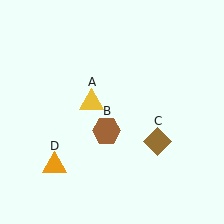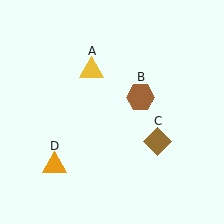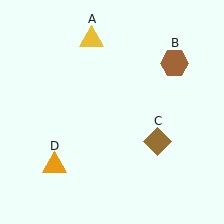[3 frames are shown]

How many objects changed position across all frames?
2 objects changed position: yellow triangle (object A), brown hexagon (object B).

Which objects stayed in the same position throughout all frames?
Brown diamond (object C) and orange triangle (object D) remained stationary.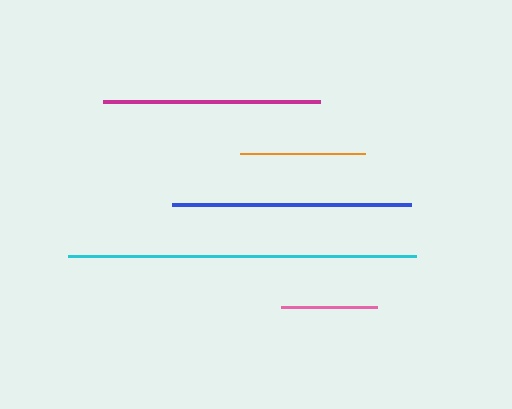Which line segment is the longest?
The cyan line is the longest at approximately 349 pixels.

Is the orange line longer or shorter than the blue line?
The blue line is longer than the orange line.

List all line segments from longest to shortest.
From longest to shortest: cyan, blue, magenta, orange, pink.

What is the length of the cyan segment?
The cyan segment is approximately 349 pixels long.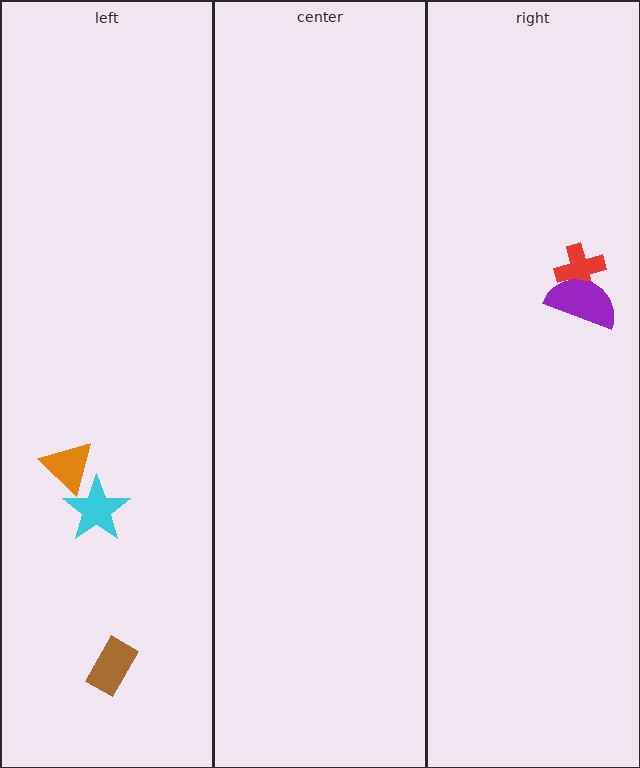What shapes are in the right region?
The red cross, the purple semicircle.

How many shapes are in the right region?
2.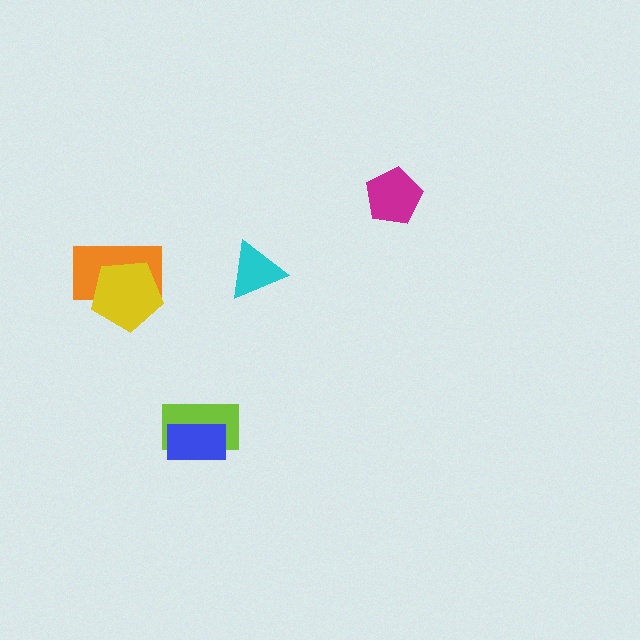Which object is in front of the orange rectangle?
The yellow pentagon is in front of the orange rectangle.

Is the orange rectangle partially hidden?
Yes, it is partially covered by another shape.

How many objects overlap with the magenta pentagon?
0 objects overlap with the magenta pentagon.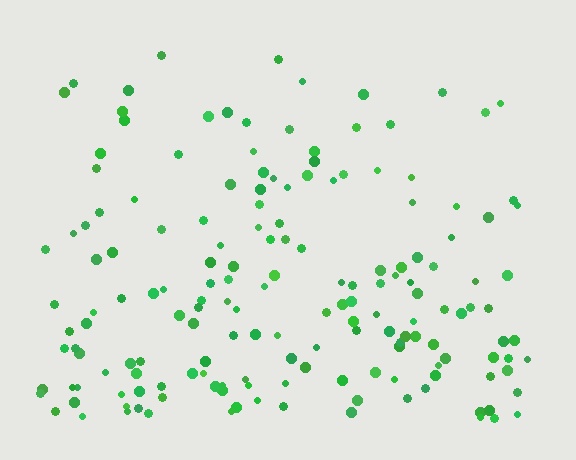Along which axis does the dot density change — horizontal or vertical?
Vertical.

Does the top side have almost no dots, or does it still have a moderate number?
Still a moderate number, just noticeably fewer than the bottom.